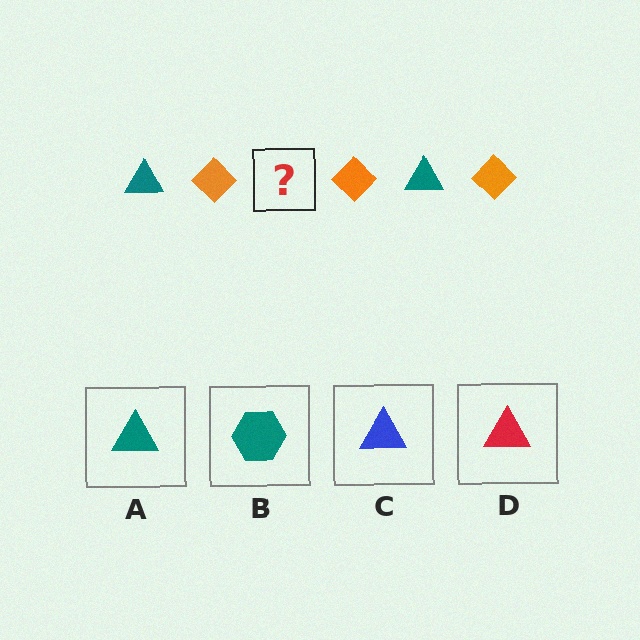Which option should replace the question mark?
Option A.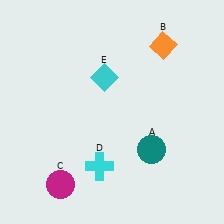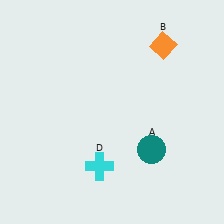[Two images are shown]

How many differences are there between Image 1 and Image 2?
There are 2 differences between the two images.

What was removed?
The magenta circle (C), the cyan diamond (E) were removed in Image 2.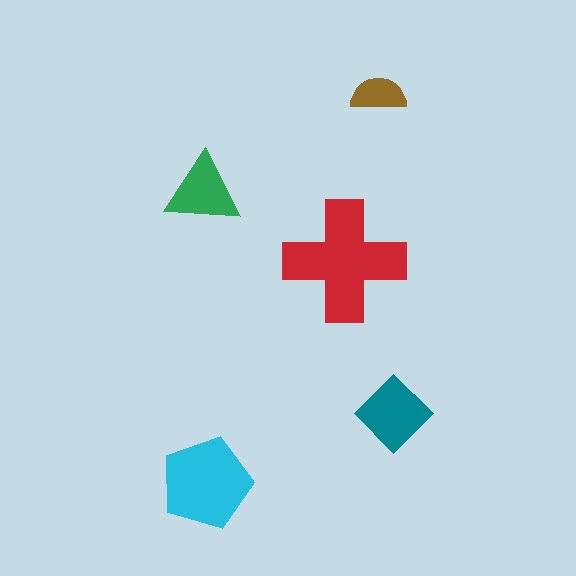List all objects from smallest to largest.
The brown semicircle, the green triangle, the teal diamond, the cyan pentagon, the red cross.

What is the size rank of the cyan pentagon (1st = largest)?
2nd.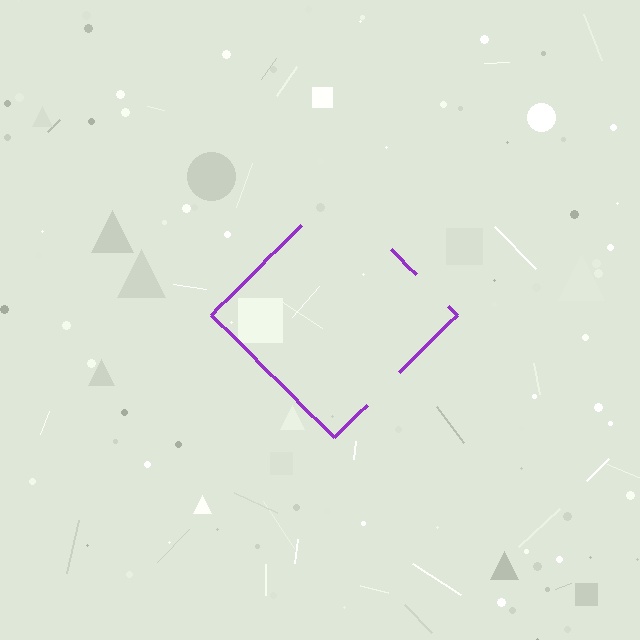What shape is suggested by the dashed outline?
The dashed outline suggests a diamond.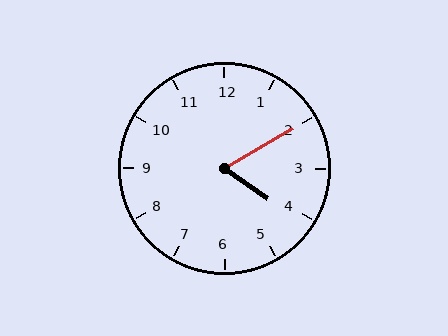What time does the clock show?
4:10.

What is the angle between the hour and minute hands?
Approximately 65 degrees.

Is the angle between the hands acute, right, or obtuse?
It is acute.